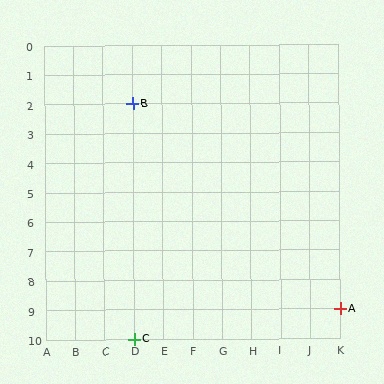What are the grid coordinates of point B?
Point B is at grid coordinates (D, 2).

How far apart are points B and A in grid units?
Points B and A are 7 columns and 7 rows apart (about 9.9 grid units diagonally).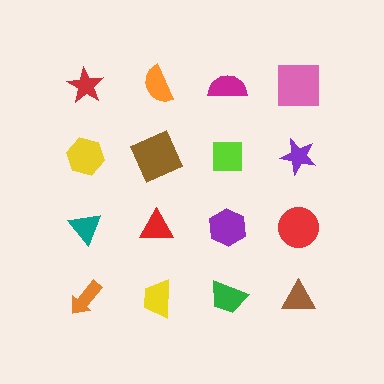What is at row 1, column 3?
A magenta semicircle.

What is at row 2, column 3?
A lime square.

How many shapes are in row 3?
4 shapes.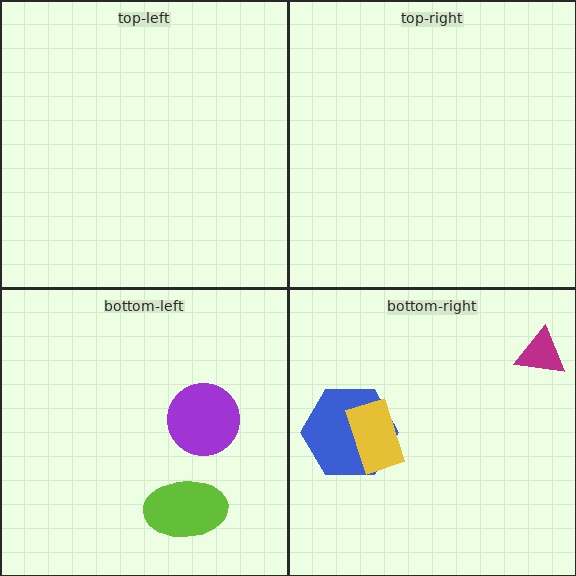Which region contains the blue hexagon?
The bottom-right region.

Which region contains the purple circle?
The bottom-left region.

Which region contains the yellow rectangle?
The bottom-right region.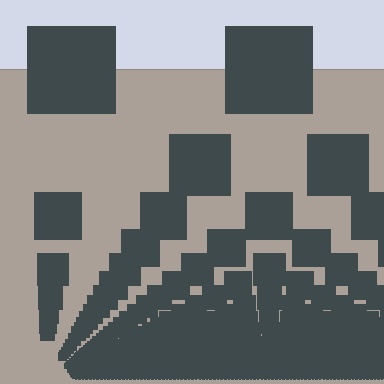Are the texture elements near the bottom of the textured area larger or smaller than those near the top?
Smaller. The gradient is inverted — elements near the bottom are smaller and denser.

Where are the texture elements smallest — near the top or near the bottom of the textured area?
Near the bottom.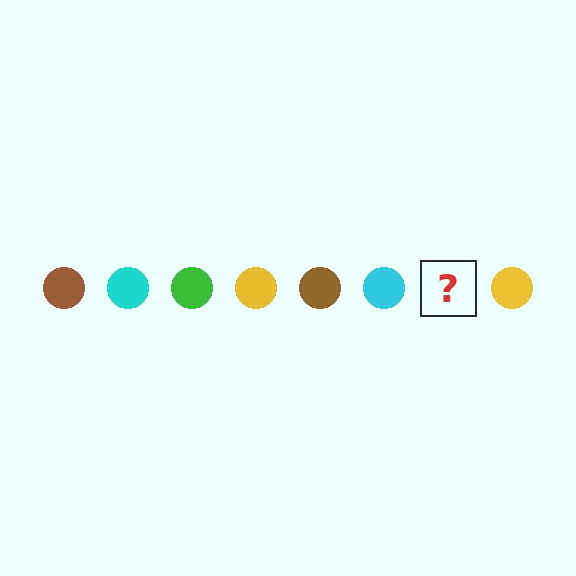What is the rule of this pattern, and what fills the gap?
The rule is that the pattern cycles through brown, cyan, green, yellow circles. The gap should be filled with a green circle.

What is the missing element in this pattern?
The missing element is a green circle.